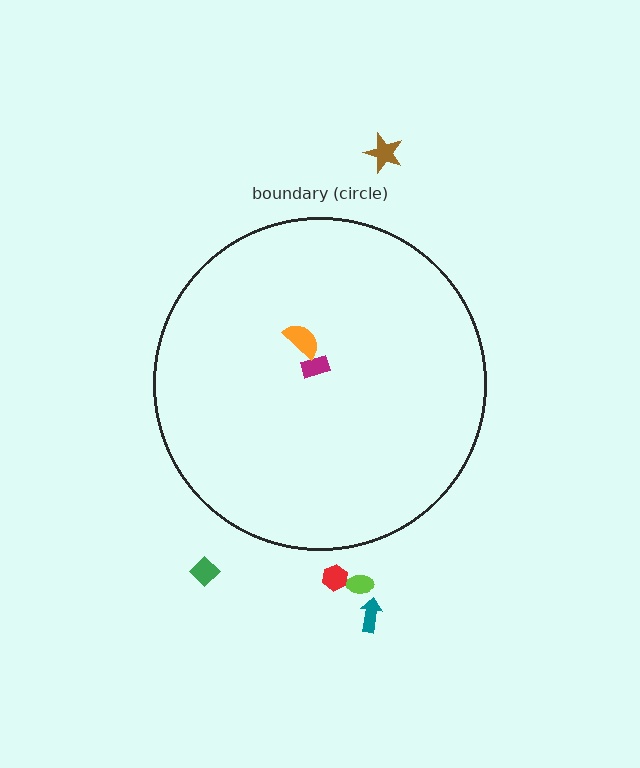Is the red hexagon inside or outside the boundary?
Outside.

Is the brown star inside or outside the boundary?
Outside.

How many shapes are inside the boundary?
2 inside, 5 outside.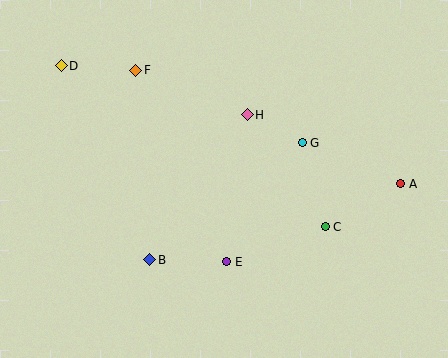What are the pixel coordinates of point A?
Point A is at (401, 184).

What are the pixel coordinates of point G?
Point G is at (302, 143).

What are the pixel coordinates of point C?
Point C is at (325, 227).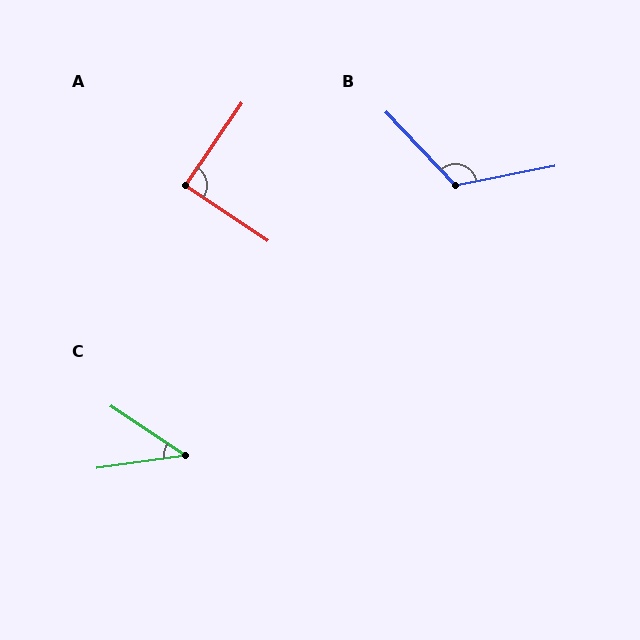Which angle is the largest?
B, at approximately 122 degrees.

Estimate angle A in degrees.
Approximately 89 degrees.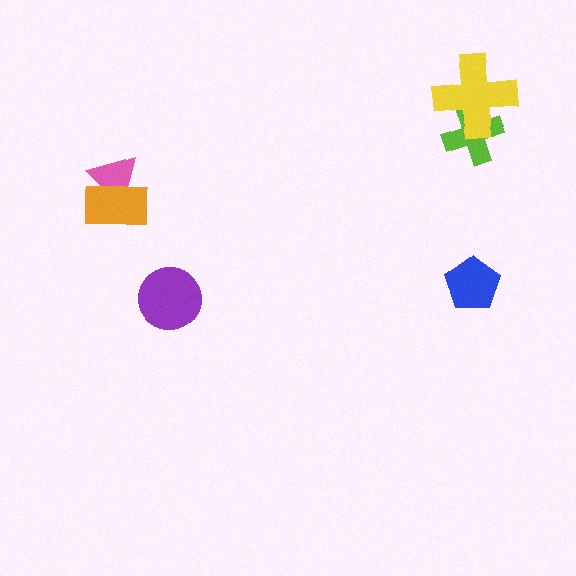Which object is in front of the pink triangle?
The orange rectangle is in front of the pink triangle.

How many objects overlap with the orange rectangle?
1 object overlaps with the orange rectangle.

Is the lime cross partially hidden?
Yes, it is partially covered by another shape.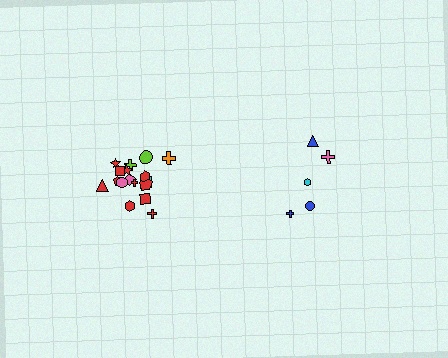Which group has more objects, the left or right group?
The left group.